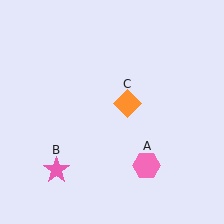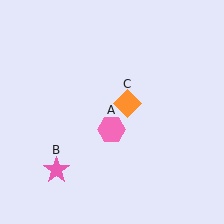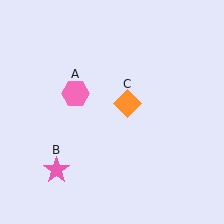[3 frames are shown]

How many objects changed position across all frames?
1 object changed position: pink hexagon (object A).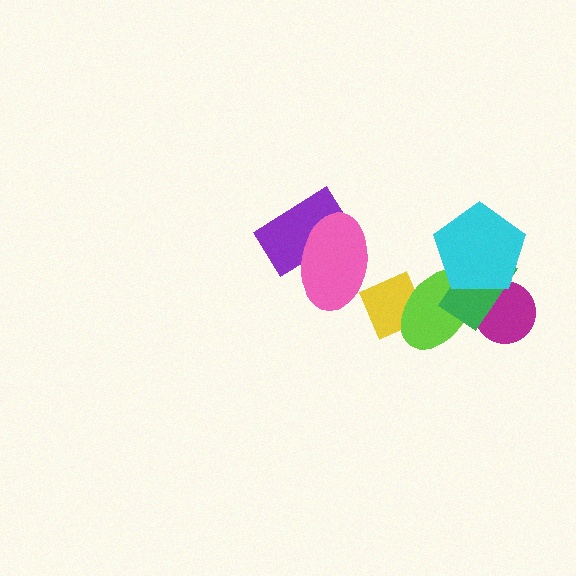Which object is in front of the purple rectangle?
The pink ellipse is in front of the purple rectangle.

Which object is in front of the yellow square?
The lime ellipse is in front of the yellow square.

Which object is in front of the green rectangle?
The cyan pentagon is in front of the green rectangle.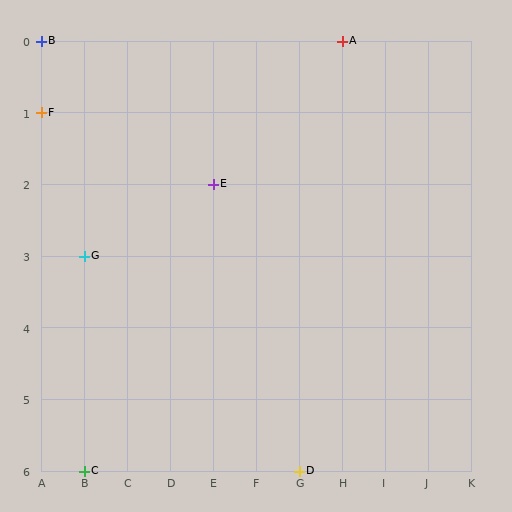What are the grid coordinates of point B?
Point B is at grid coordinates (A, 0).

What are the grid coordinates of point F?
Point F is at grid coordinates (A, 1).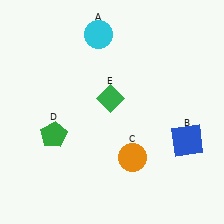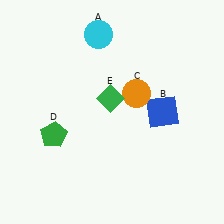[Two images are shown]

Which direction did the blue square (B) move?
The blue square (B) moved up.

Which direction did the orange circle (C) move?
The orange circle (C) moved up.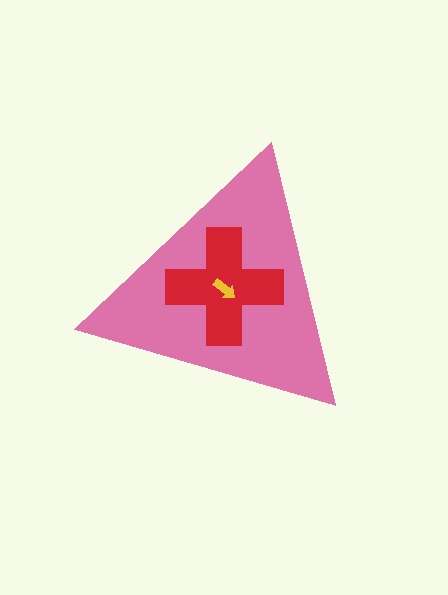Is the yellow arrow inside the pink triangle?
Yes.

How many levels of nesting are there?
3.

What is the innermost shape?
The yellow arrow.